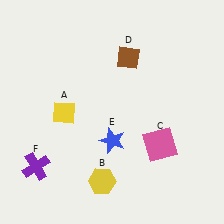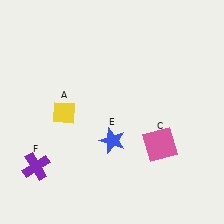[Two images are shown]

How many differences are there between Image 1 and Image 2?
There are 2 differences between the two images.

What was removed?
The yellow hexagon (B), the brown diamond (D) were removed in Image 2.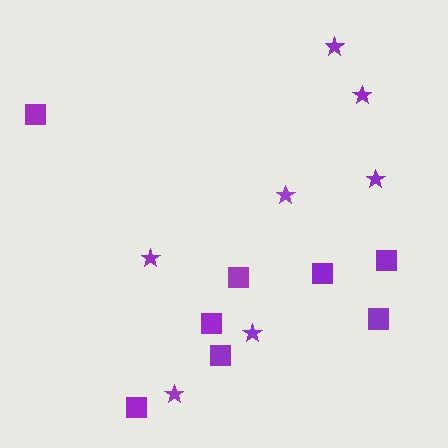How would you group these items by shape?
There are 2 groups: one group of stars (7) and one group of squares (8).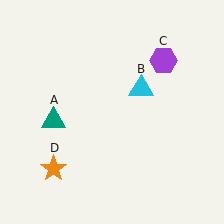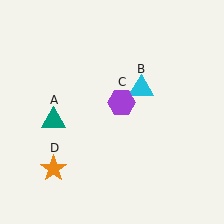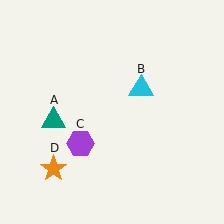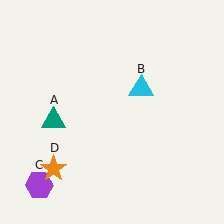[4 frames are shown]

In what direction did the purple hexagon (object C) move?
The purple hexagon (object C) moved down and to the left.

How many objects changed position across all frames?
1 object changed position: purple hexagon (object C).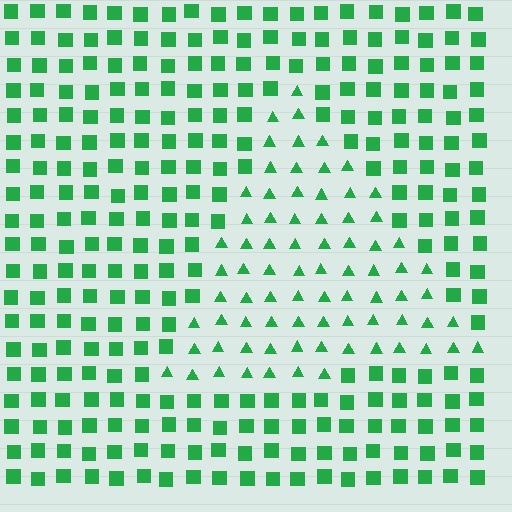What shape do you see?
I see a triangle.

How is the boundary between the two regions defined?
The boundary is defined by a change in element shape: triangles inside vs. squares outside. All elements share the same color and spacing.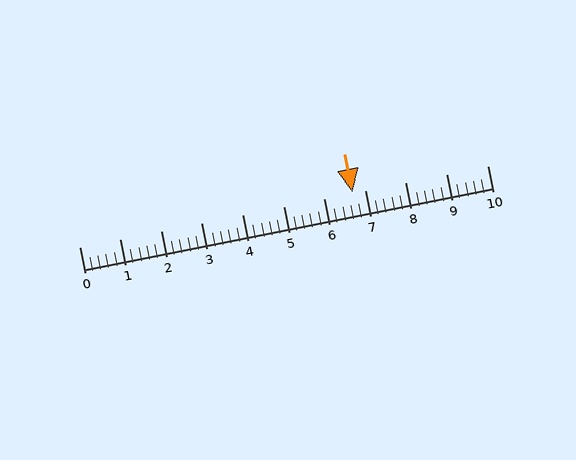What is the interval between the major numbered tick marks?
The major tick marks are spaced 1 units apart.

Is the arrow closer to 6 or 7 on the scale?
The arrow is closer to 7.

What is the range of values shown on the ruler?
The ruler shows values from 0 to 10.